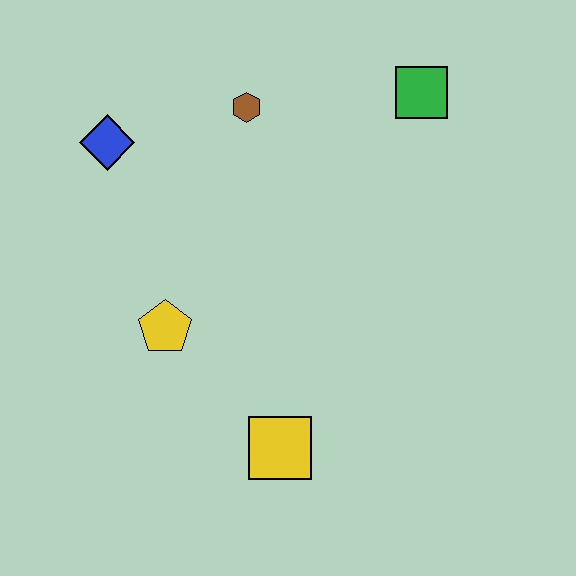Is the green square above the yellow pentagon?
Yes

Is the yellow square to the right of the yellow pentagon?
Yes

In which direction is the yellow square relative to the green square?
The yellow square is below the green square.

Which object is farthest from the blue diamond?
The yellow square is farthest from the blue diamond.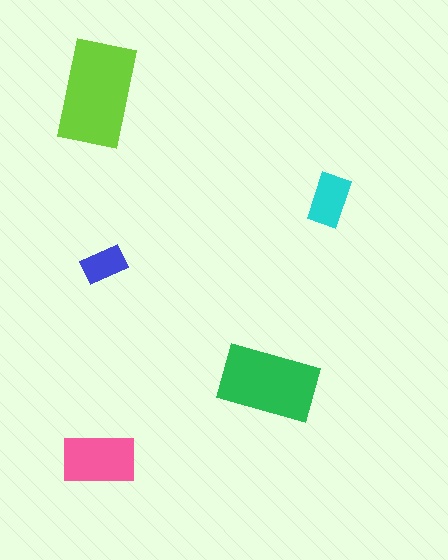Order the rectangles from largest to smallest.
the lime one, the green one, the pink one, the cyan one, the blue one.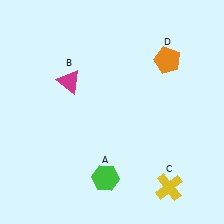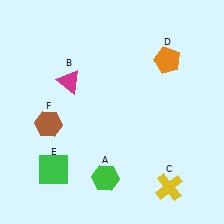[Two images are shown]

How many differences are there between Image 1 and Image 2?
There are 2 differences between the two images.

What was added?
A green square (E), a brown hexagon (F) were added in Image 2.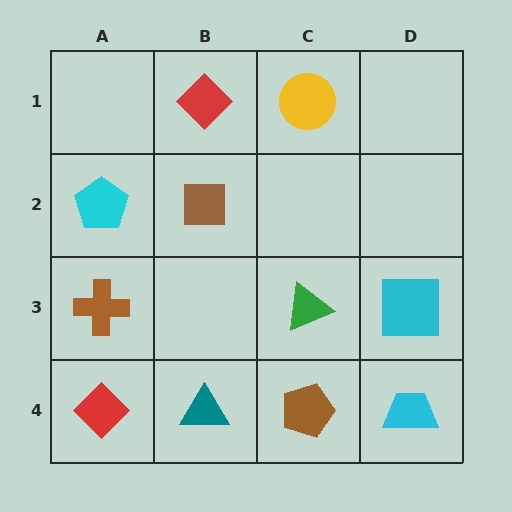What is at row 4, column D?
A cyan trapezoid.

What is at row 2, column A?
A cyan pentagon.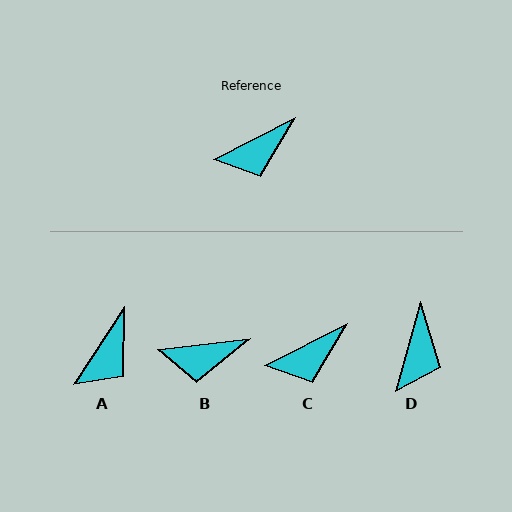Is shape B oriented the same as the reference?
No, it is off by about 21 degrees.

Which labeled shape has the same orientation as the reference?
C.